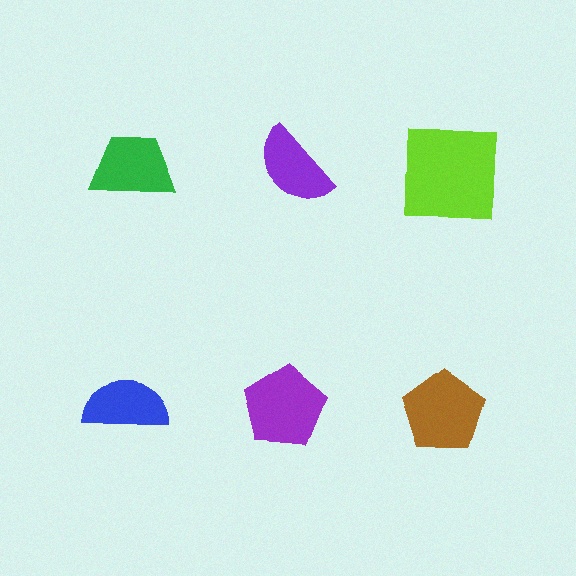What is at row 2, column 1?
A blue semicircle.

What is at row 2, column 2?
A purple pentagon.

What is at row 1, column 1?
A green trapezoid.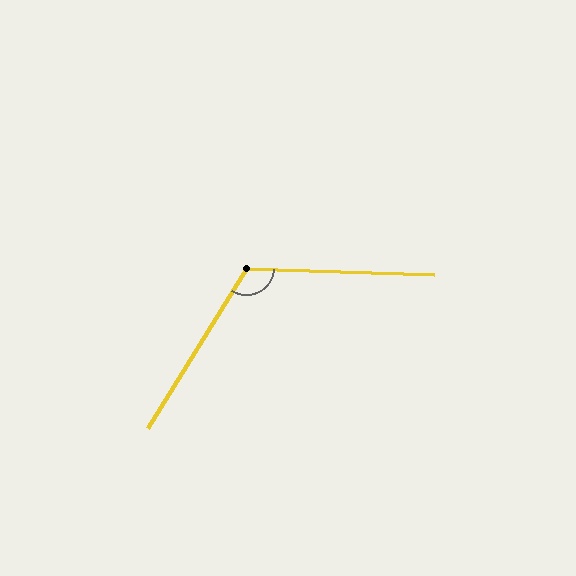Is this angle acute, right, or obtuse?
It is obtuse.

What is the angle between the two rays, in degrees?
Approximately 120 degrees.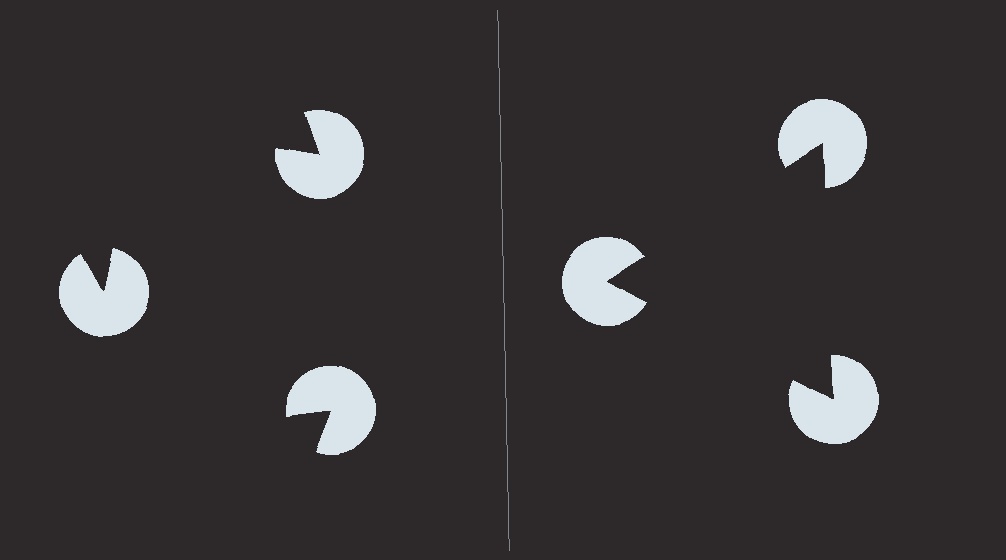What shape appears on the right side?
An illusory triangle.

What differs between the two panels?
The pac-man discs are positioned identically on both sides; only the wedge orientations differ. On the right they align to a triangle; on the left they are misaligned.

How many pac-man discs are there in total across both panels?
6 — 3 on each side.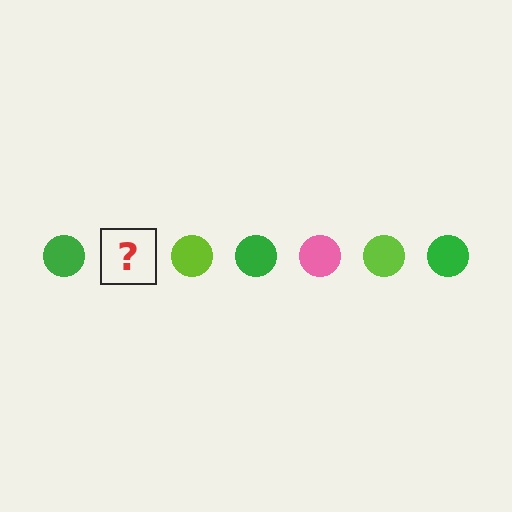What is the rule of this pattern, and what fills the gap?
The rule is that the pattern cycles through green, pink, lime circles. The gap should be filled with a pink circle.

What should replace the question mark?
The question mark should be replaced with a pink circle.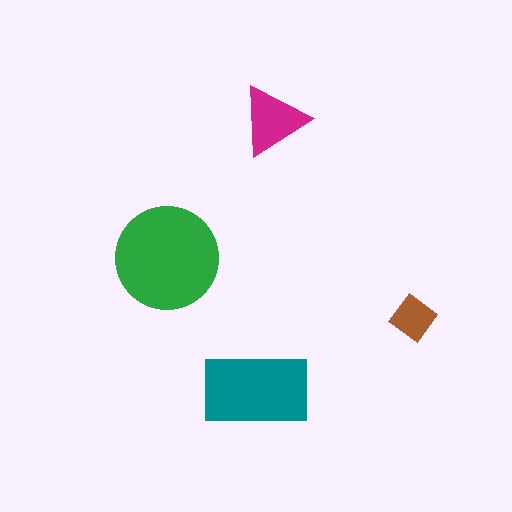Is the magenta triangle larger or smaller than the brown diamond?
Larger.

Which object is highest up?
The magenta triangle is topmost.